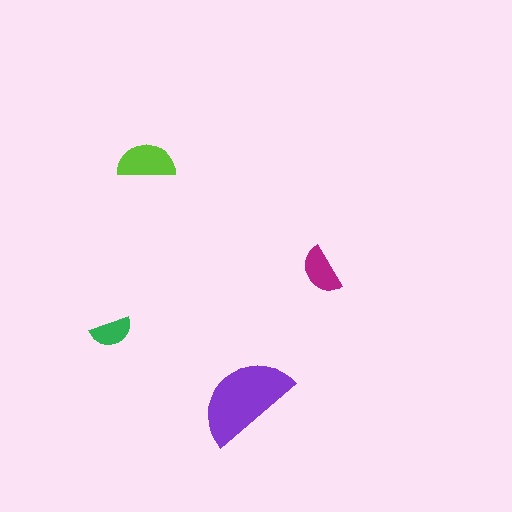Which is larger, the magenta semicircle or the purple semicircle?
The purple one.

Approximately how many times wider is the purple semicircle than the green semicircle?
About 2.5 times wider.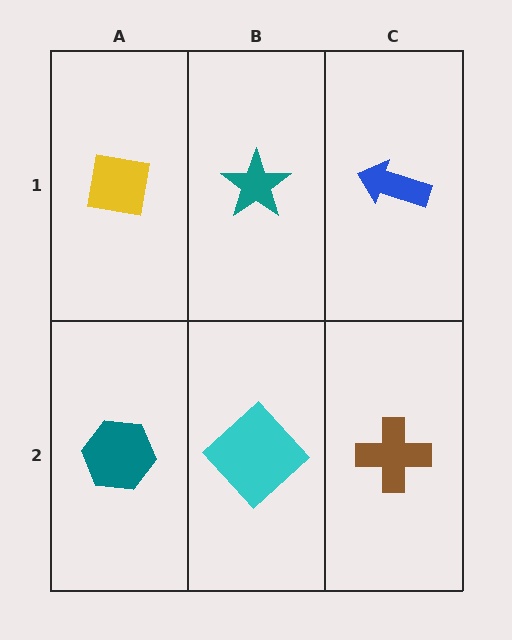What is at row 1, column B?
A teal star.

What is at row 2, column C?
A brown cross.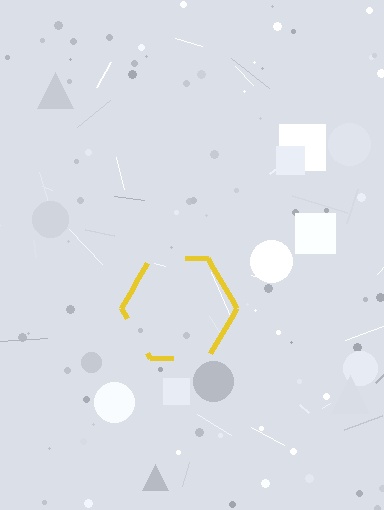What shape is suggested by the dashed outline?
The dashed outline suggests a hexagon.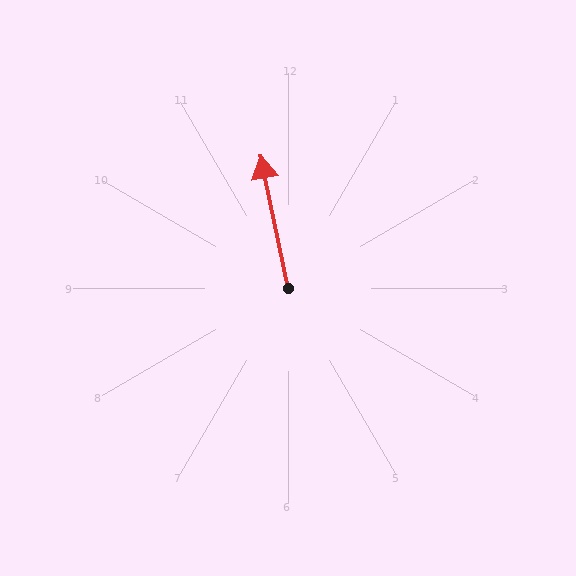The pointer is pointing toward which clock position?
Roughly 12 o'clock.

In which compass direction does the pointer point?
North.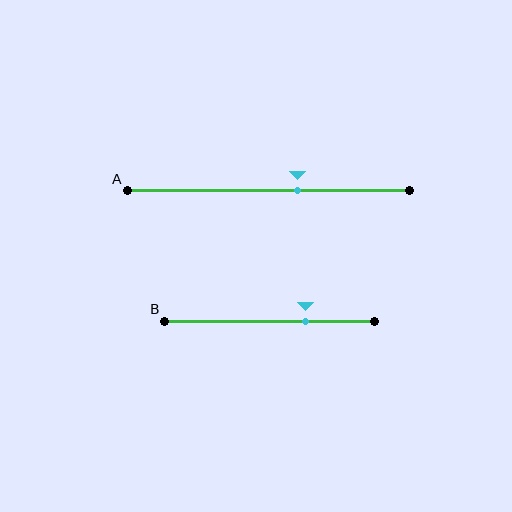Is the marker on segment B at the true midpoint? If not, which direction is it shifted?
No, the marker on segment B is shifted to the right by about 17% of the segment length.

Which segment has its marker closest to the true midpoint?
Segment A has its marker closest to the true midpoint.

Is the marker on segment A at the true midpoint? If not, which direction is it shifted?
No, the marker on segment A is shifted to the right by about 10% of the segment length.